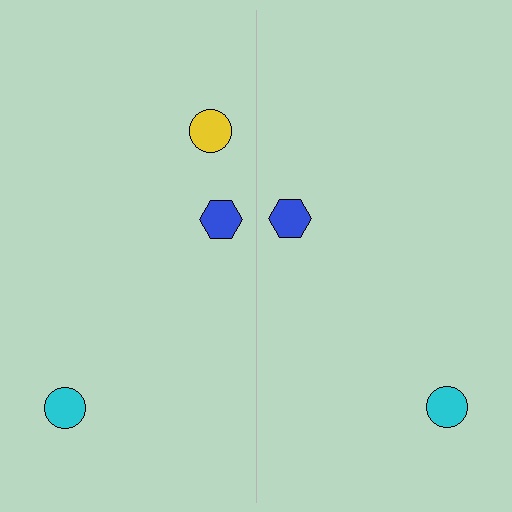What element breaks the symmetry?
A yellow circle is missing from the right side.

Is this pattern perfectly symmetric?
No, the pattern is not perfectly symmetric. A yellow circle is missing from the right side.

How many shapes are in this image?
There are 5 shapes in this image.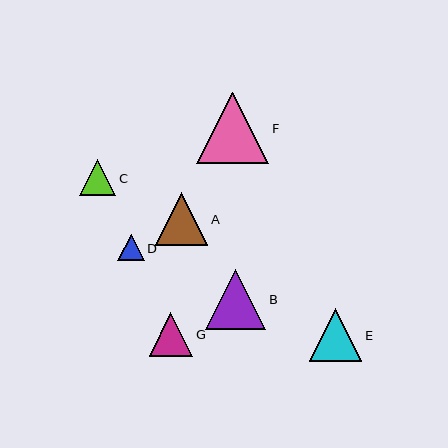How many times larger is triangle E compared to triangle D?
Triangle E is approximately 2.0 times the size of triangle D.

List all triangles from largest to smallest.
From largest to smallest: F, B, A, E, G, C, D.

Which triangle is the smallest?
Triangle D is the smallest with a size of approximately 26 pixels.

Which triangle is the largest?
Triangle F is the largest with a size of approximately 72 pixels.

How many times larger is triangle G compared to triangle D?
Triangle G is approximately 1.6 times the size of triangle D.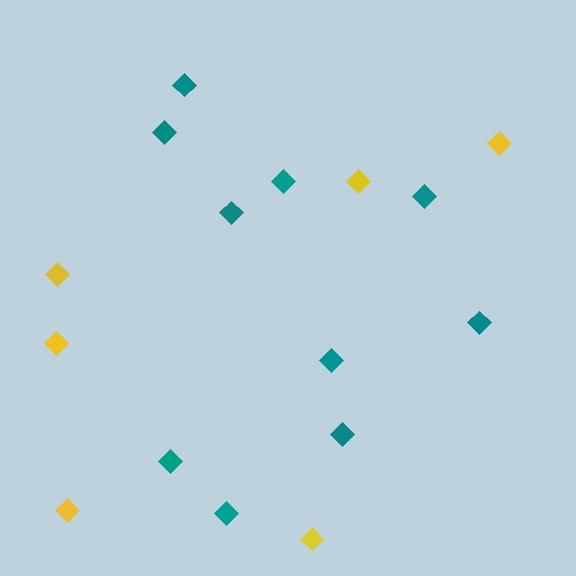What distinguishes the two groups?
There are 2 groups: one group of teal diamonds (10) and one group of yellow diamonds (6).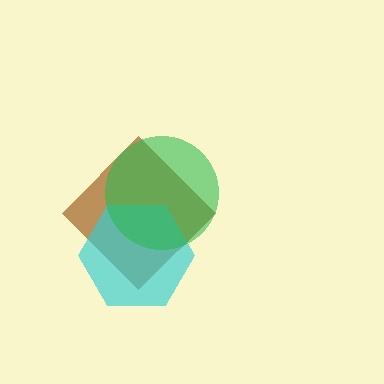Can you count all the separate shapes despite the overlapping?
Yes, there are 3 separate shapes.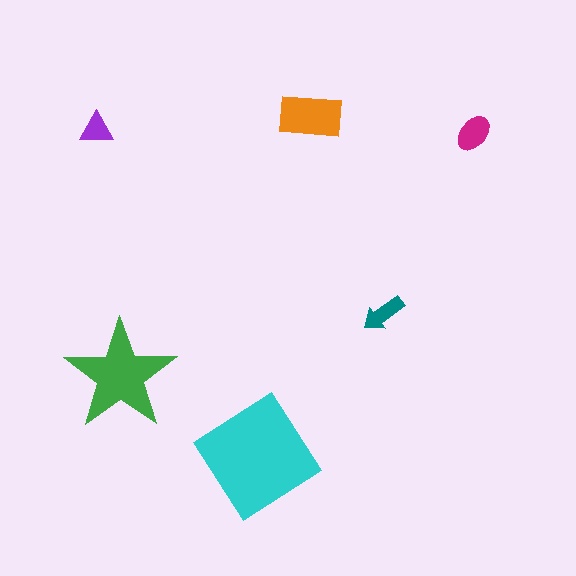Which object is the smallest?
The purple triangle.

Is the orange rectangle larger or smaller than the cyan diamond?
Smaller.